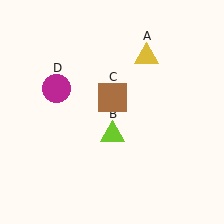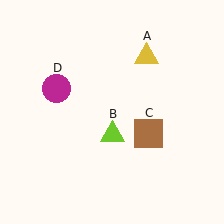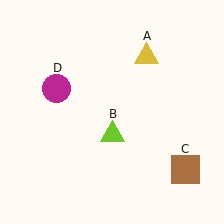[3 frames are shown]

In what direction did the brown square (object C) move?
The brown square (object C) moved down and to the right.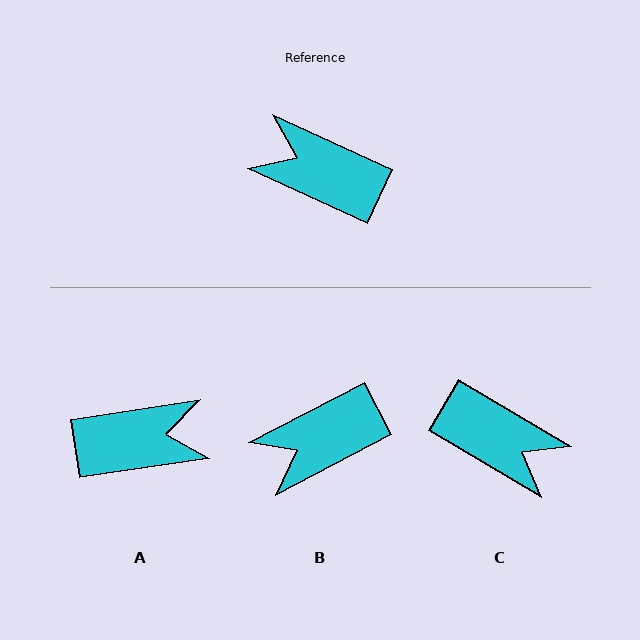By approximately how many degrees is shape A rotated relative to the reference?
Approximately 147 degrees clockwise.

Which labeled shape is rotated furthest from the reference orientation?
C, about 174 degrees away.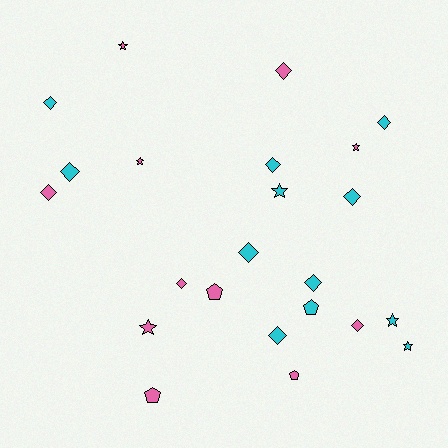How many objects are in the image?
There are 23 objects.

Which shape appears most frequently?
Diamond, with 12 objects.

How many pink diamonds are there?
There are 4 pink diamonds.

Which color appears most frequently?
Cyan, with 12 objects.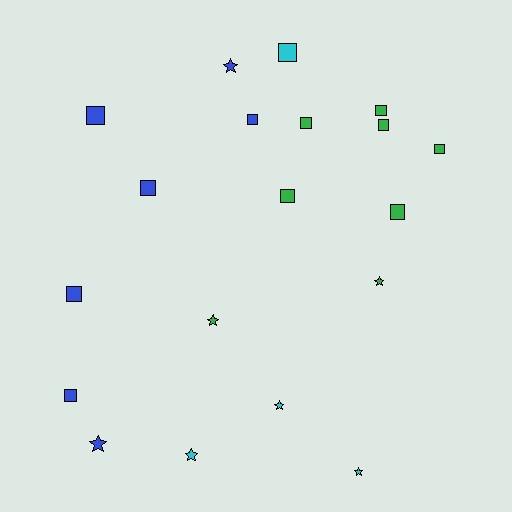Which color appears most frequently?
Green, with 8 objects.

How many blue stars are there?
There are 2 blue stars.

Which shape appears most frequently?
Square, with 12 objects.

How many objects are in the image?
There are 19 objects.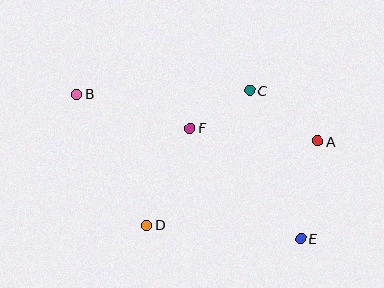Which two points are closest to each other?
Points C and F are closest to each other.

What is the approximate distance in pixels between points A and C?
The distance between A and C is approximately 85 pixels.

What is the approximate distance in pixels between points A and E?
The distance between A and E is approximately 99 pixels.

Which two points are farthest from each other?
Points B and E are farthest from each other.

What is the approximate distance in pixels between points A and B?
The distance between A and B is approximately 245 pixels.